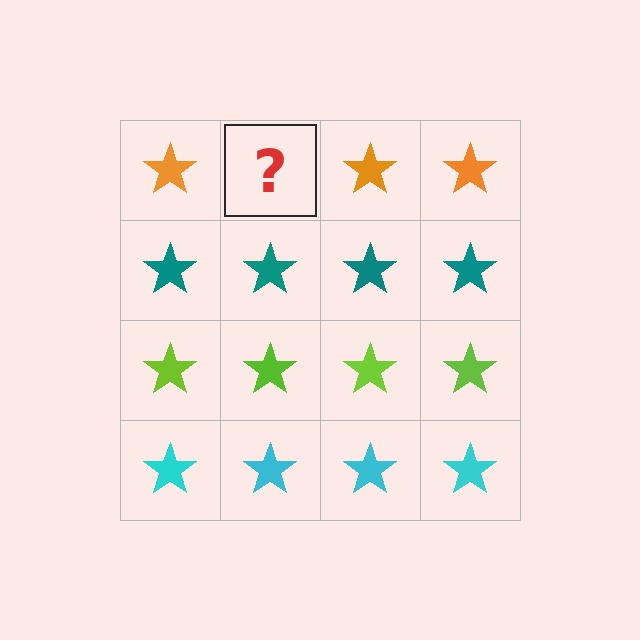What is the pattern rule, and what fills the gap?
The rule is that each row has a consistent color. The gap should be filled with an orange star.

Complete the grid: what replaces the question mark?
The question mark should be replaced with an orange star.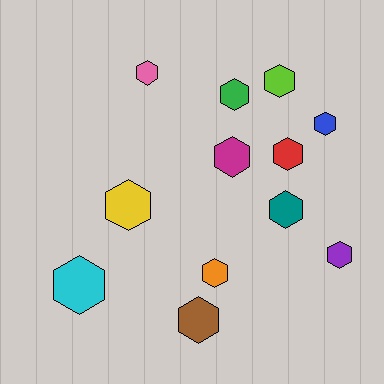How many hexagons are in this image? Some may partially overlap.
There are 12 hexagons.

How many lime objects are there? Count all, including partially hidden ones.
There is 1 lime object.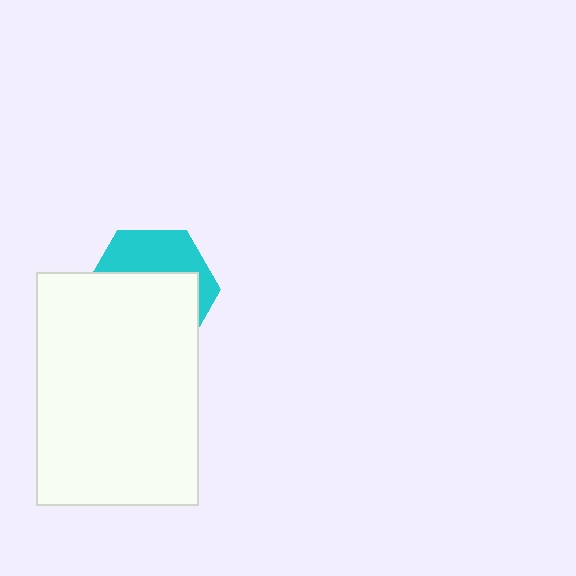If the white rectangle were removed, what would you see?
You would see the complete cyan hexagon.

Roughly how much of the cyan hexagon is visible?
A small part of it is visible (roughly 37%).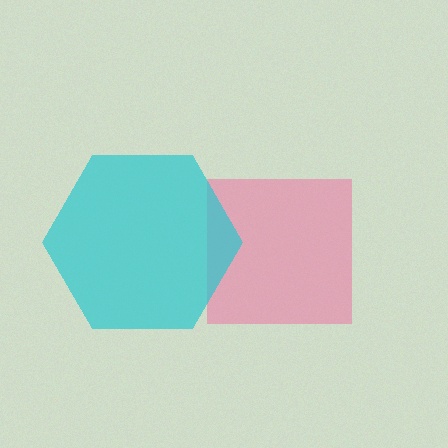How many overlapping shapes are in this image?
There are 2 overlapping shapes in the image.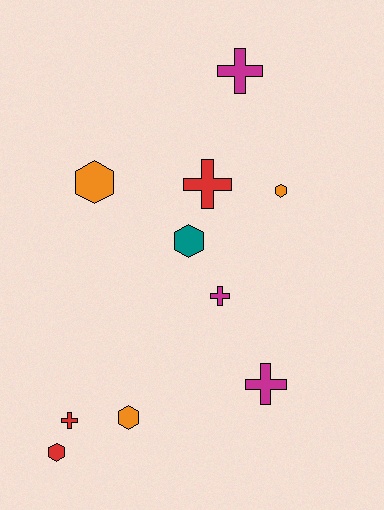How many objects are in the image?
There are 10 objects.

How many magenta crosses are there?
There are 3 magenta crosses.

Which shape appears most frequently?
Hexagon, with 5 objects.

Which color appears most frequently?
Orange, with 3 objects.